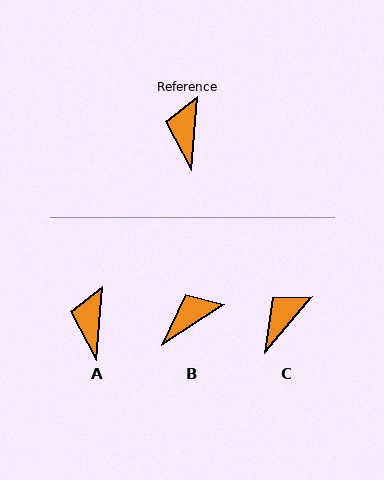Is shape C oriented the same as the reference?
No, it is off by about 36 degrees.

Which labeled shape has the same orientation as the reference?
A.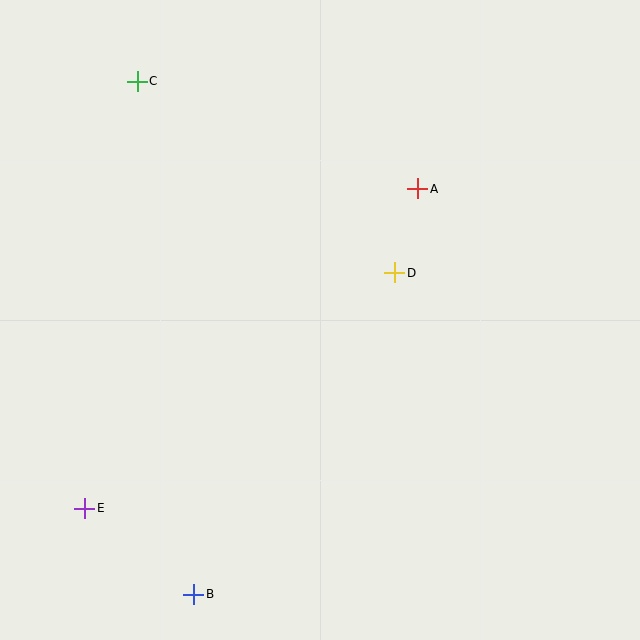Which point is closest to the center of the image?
Point D at (395, 273) is closest to the center.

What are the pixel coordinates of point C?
Point C is at (137, 81).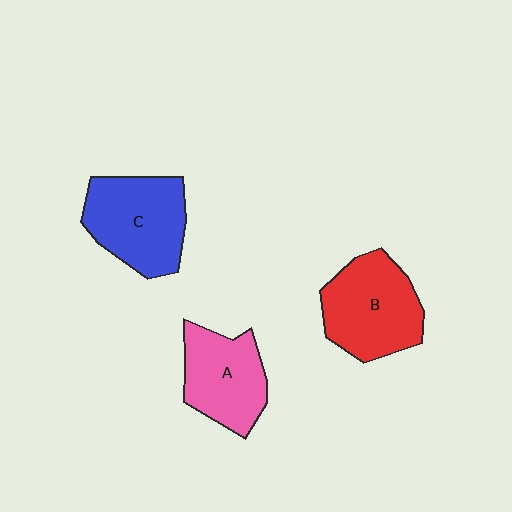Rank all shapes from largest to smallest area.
From largest to smallest: B (red), C (blue), A (pink).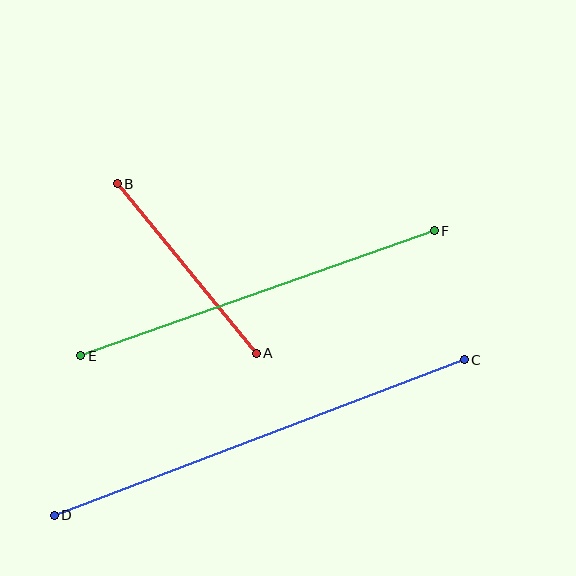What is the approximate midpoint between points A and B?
The midpoint is at approximately (187, 269) pixels.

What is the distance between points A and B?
The distance is approximately 219 pixels.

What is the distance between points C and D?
The distance is approximately 438 pixels.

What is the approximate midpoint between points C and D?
The midpoint is at approximately (259, 438) pixels.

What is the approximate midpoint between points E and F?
The midpoint is at approximately (258, 293) pixels.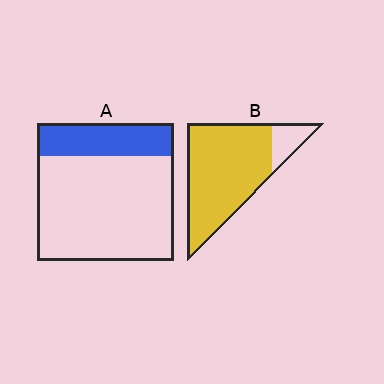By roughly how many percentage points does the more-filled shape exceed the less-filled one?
By roughly 60 percentage points (B over A).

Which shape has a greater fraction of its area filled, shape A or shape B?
Shape B.